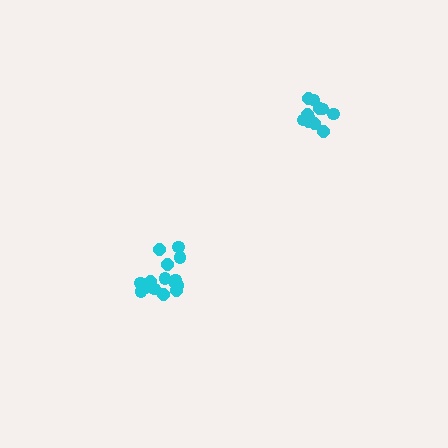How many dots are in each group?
Group 1: 15 dots, Group 2: 11 dots (26 total).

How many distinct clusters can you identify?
There are 2 distinct clusters.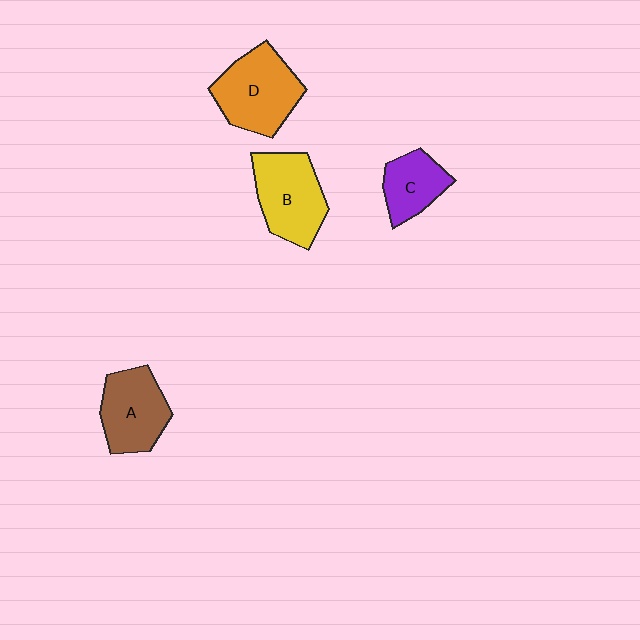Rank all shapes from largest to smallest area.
From largest to smallest: D (orange), B (yellow), A (brown), C (purple).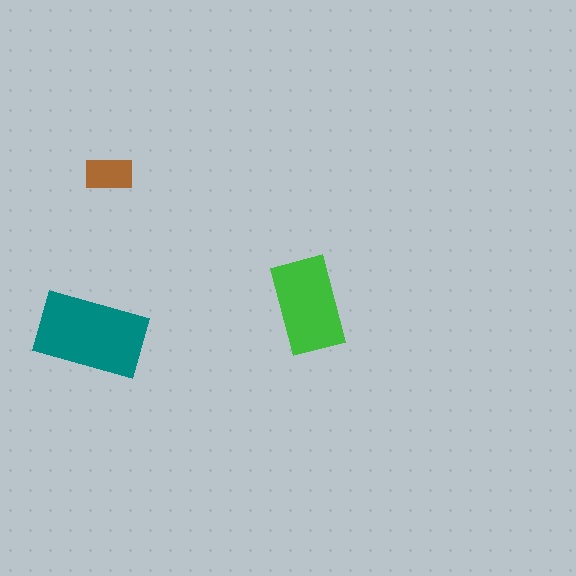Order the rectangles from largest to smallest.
the teal one, the green one, the brown one.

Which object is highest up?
The brown rectangle is topmost.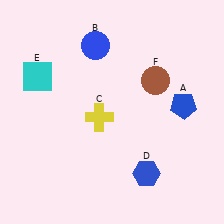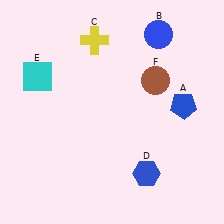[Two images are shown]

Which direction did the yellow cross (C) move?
The yellow cross (C) moved up.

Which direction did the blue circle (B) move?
The blue circle (B) moved right.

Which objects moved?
The objects that moved are: the blue circle (B), the yellow cross (C).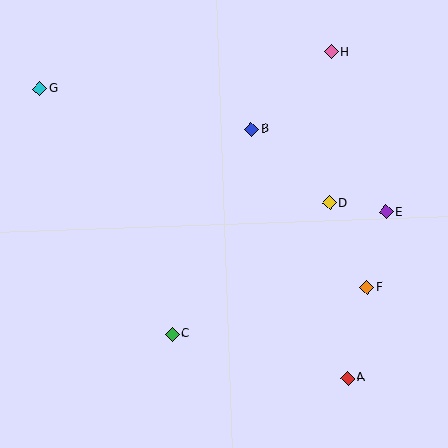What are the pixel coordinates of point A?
Point A is at (348, 378).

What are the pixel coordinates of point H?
Point H is at (331, 52).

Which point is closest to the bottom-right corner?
Point A is closest to the bottom-right corner.